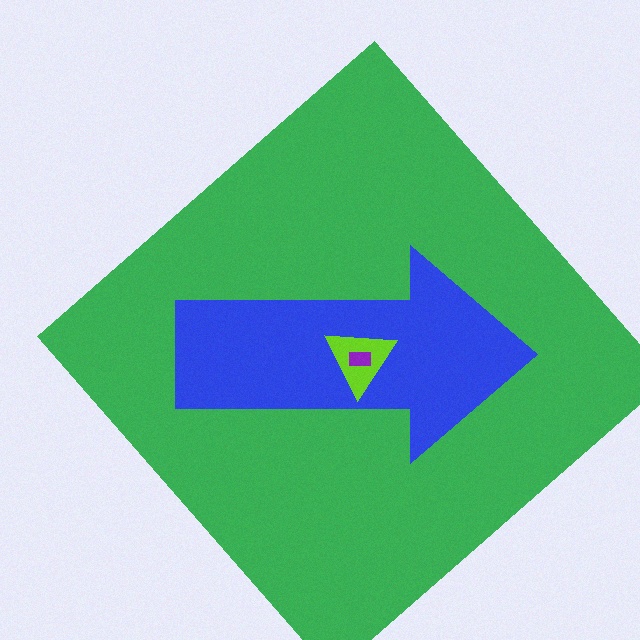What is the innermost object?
The purple rectangle.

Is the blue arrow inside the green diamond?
Yes.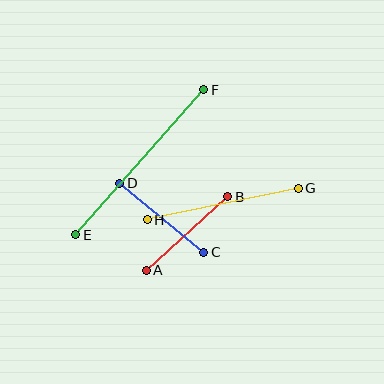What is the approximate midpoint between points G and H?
The midpoint is at approximately (223, 204) pixels.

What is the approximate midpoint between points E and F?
The midpoint is at approximately (140, 162) pixels.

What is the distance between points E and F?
The distance is approximately 193 pixels.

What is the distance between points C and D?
The distance is approximately 109 pixels.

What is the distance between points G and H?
The distance is approximately 154 pixels.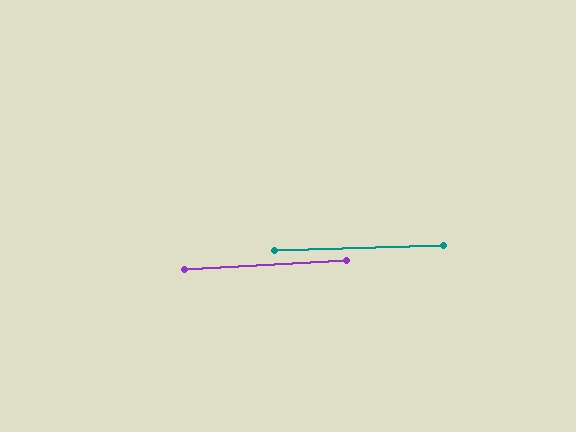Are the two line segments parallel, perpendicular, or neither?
Parallel — their directions differ by only 1.8°.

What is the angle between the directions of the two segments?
Approximately 2 degrees.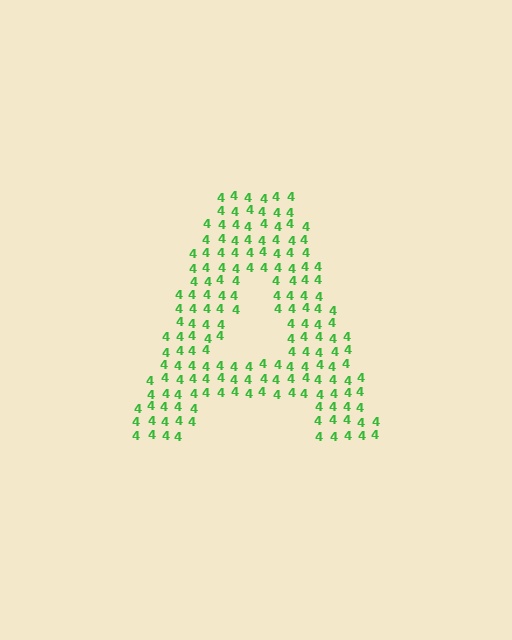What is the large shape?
The large shape is the letter A.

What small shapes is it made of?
It is made of small digit 4's.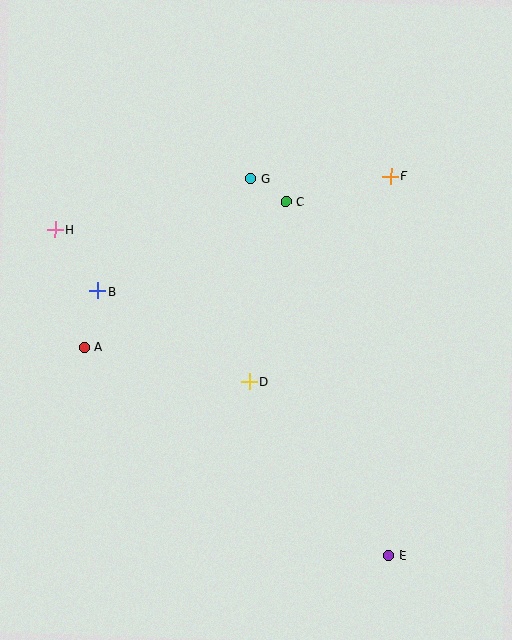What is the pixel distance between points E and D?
The distance between E and D is 223 pixels.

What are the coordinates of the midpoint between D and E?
The midpoint between D and E is at (319, 469).